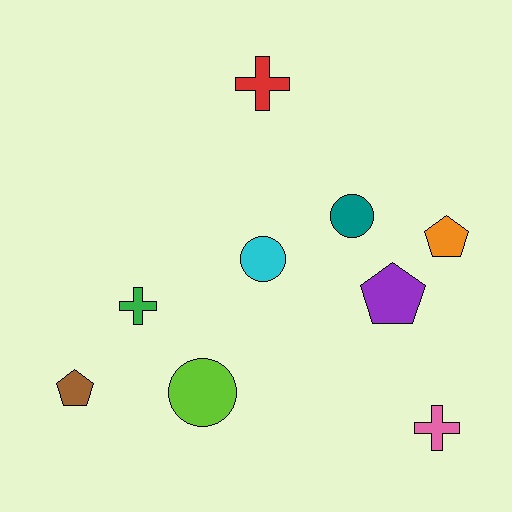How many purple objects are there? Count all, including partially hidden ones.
There is 1 purple object.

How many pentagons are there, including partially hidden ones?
There are 3 pentagons.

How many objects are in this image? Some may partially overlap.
There are 9 objects.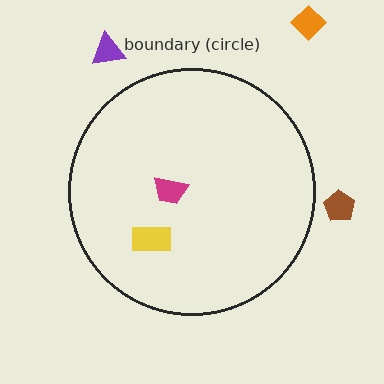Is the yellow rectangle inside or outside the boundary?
Inside.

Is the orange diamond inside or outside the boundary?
Outside.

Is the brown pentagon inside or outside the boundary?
Outside.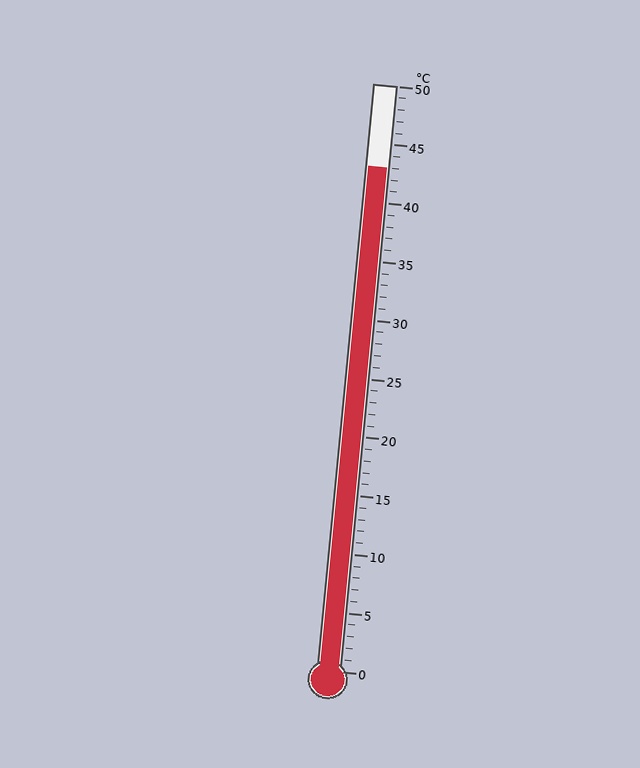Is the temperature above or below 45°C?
The temperature is below 45°C.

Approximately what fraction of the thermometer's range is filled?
The thermometer is filled to approximately 85% of its range.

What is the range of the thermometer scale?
The thermometer scale ranges from 0°C to 50°C.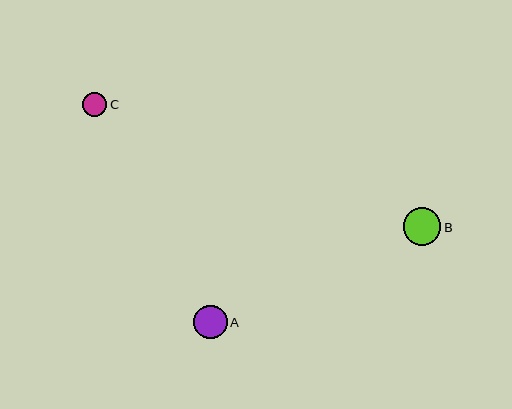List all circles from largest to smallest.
From largest to smallest: B, A, C.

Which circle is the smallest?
Circle C is the smallest with a size of approximately 24 pixels.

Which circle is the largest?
Circle B is the largest with a size of approximately 38 pixels.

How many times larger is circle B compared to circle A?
Circle B is approximately 1.1 times the size of circle A.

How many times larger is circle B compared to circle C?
Circle B is approximately 1.6 times the size of circle C.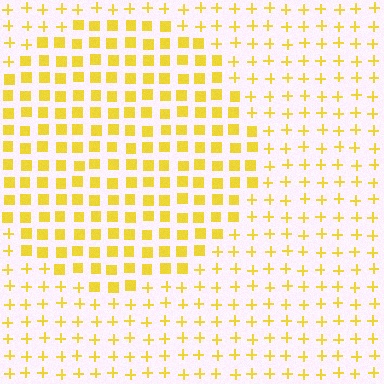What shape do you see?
I see a circle.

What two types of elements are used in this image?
The image uses squares inside the circle region and plus signs outside it.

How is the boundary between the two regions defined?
The boundary is defined by a change in element shape: squares inside vs. plus signs outside. All elements share the same color and spacing.